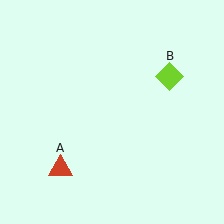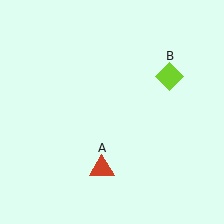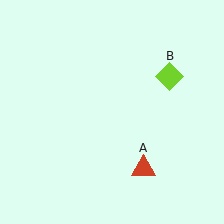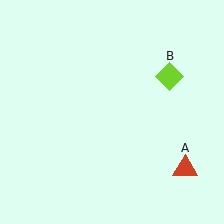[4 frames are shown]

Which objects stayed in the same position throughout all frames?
Lime diamond (object B) remained stationary.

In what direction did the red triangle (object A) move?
The red triangle (object A) moved right.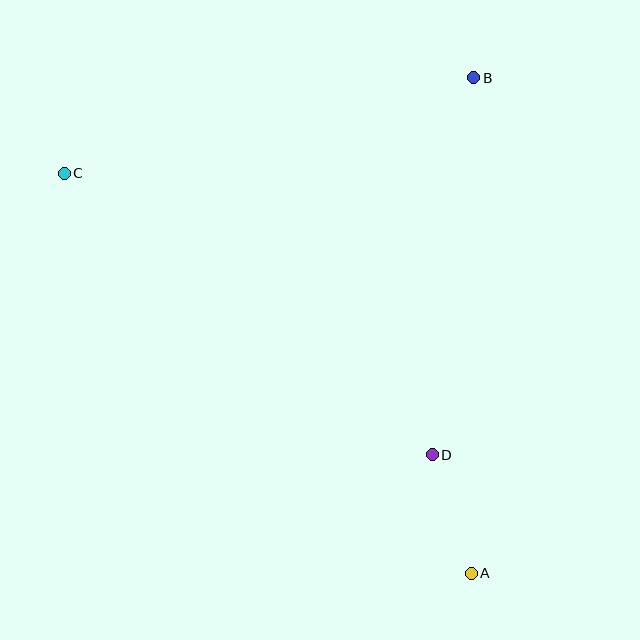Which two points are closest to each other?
Points A and D are closest to each other.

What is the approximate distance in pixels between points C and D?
The distance between C and D is approximately 463 pixels.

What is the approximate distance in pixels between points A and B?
The distance between A and B is approximately 495 pixels.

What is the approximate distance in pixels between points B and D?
The distance between B and D is approximately 379 pixels.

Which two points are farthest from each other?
Points A and C are farthest from each other.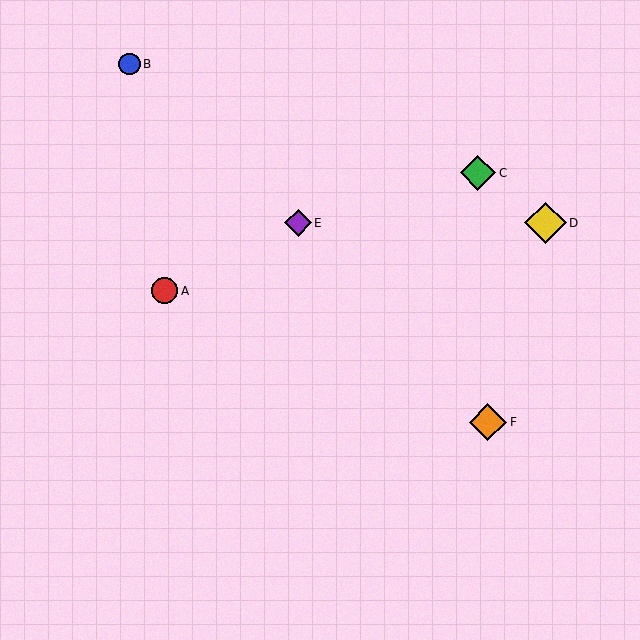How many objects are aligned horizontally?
2 objects (D, E) are aligned horizontally.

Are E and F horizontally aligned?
No, E is at y≈223 and F is at y≈422.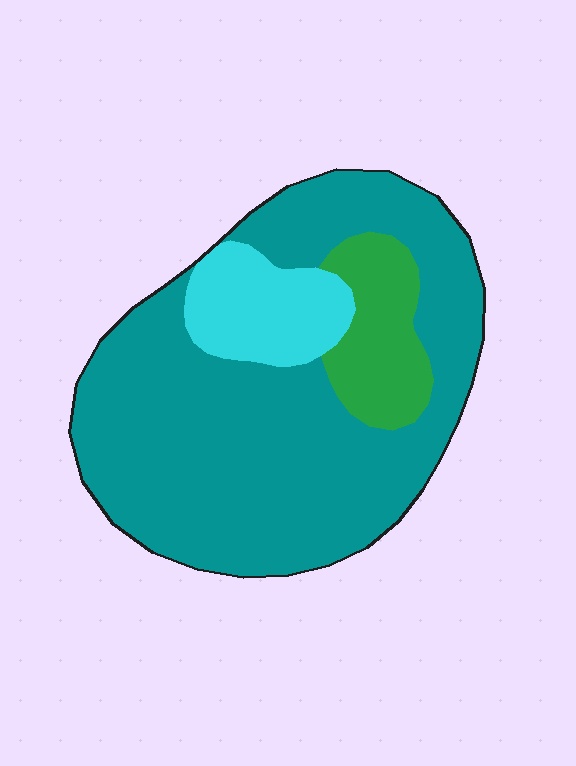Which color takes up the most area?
Teal, at roughly 75%.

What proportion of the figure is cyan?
Cyan covers 13% of the figure.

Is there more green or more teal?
Teal.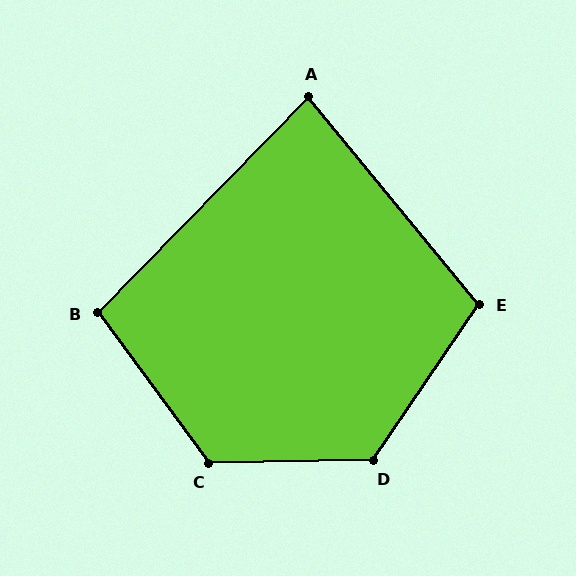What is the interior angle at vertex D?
Approximately 125 degrees (obtuse).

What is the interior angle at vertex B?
Approximately 99 degrees (obtuse).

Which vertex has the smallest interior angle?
A, at approximately 84 degrees.